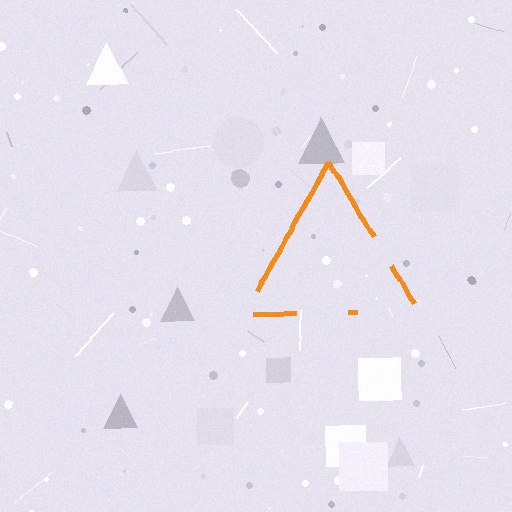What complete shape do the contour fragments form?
The contour fragments form a triangle.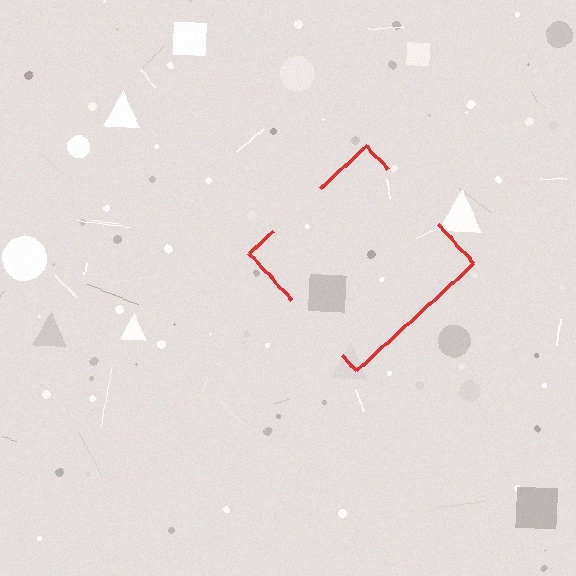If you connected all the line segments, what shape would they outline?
They would outline a diamond.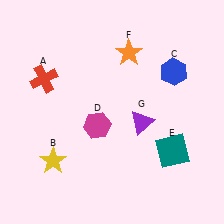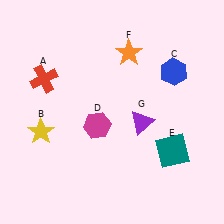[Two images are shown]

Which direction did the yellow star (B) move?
The yellow star (B) moved up.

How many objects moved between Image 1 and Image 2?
1 object moved between the two images.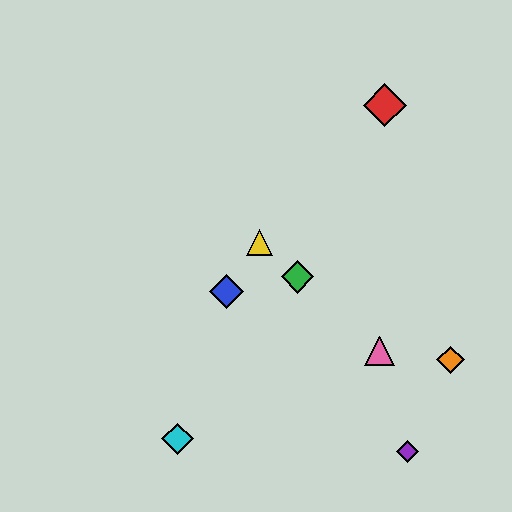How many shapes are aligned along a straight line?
3 shapes (the green diamond, the yellow triangle, the pink triangle) are aligned along a straight line.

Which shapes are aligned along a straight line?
The green diamond, the yellow triangle, the pink triangle are aligned along a straight line.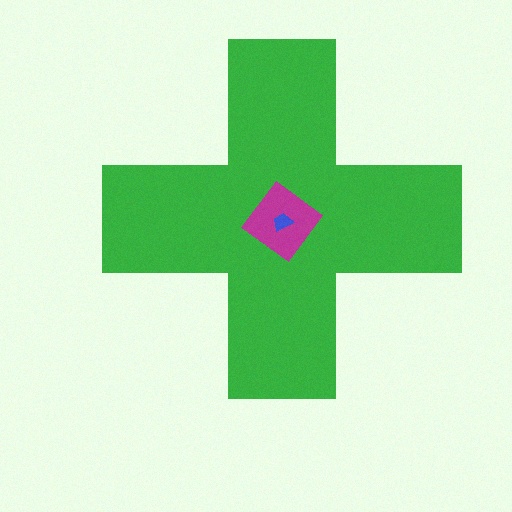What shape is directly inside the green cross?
The magenta diamond.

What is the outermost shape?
The green cross.